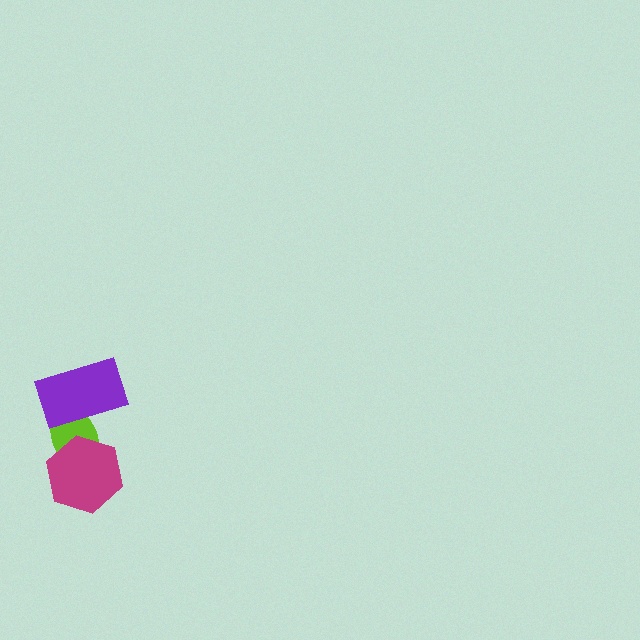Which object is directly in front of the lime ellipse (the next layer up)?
The purple rectangle is directly in front of the lime ellipse.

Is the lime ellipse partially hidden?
Yes, it is partially covered by another shape.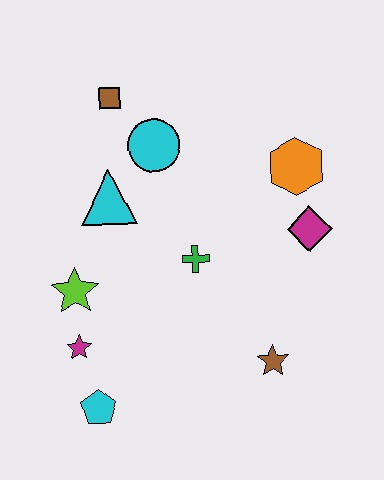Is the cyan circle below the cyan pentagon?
No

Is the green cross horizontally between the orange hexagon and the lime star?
Yes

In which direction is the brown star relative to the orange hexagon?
The brown star is below the orange hexagon.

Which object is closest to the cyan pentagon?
The magenta star is closest to the cyan pentagon.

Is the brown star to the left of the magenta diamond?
Yes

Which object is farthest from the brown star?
The brown square is farthest from the brown star.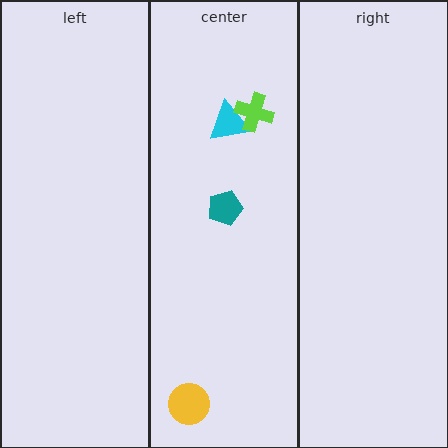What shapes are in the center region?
The teal pentagon, the cyan triangle, the lime cross, the yellow circle.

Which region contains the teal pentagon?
The center region.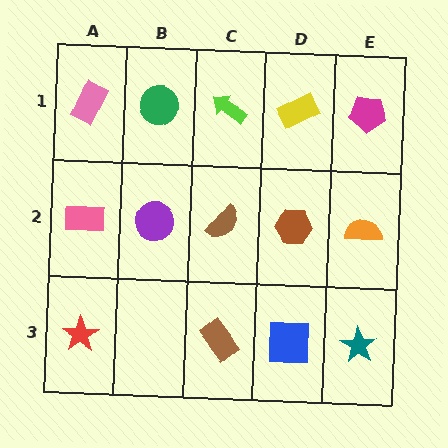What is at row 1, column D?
A yellow rectangle.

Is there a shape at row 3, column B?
No, that cell is empty.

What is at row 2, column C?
A brown semicircle.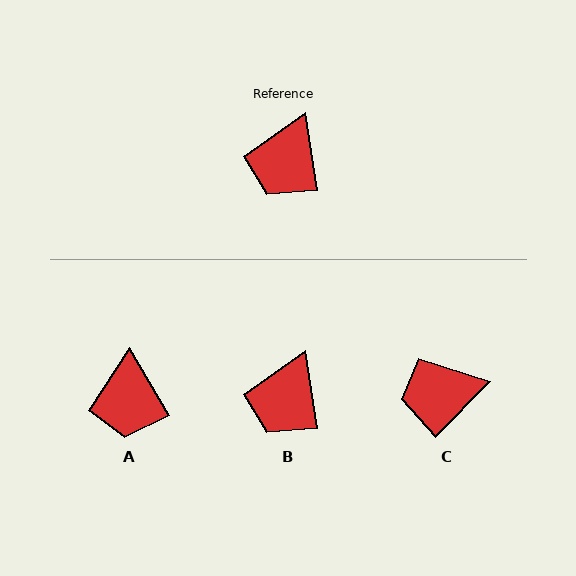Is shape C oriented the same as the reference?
No, it is off by about 53 degrees.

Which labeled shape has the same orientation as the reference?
B.